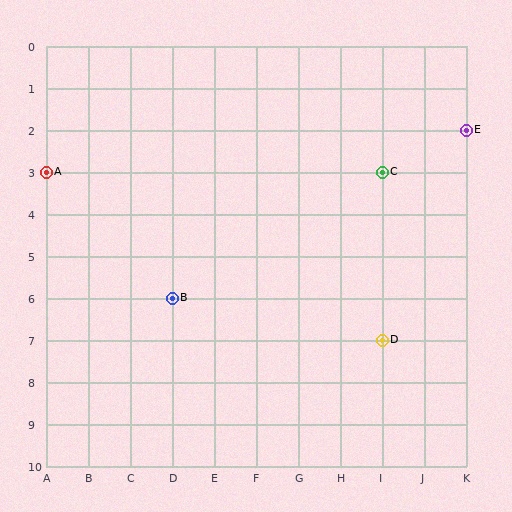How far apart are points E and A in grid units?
Points E and A are 10 columns and 1 row apart (about 10.0 grid units diagonally).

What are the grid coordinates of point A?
Point A is at grid coordinates (A, 3).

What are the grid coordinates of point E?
Point E is at grid coordinates (K, 2).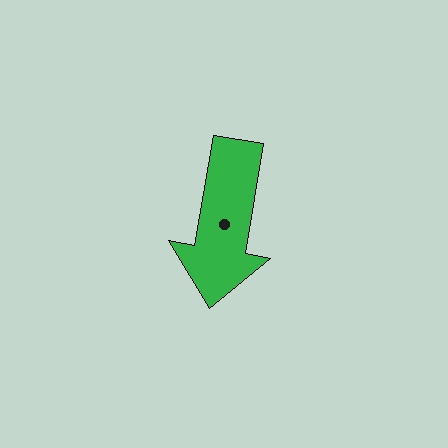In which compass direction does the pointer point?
South.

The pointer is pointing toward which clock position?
Roughly 6 o'clock.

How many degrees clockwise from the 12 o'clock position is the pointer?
Approximately 190 degrees.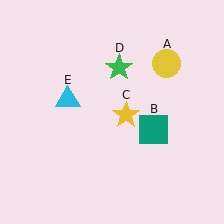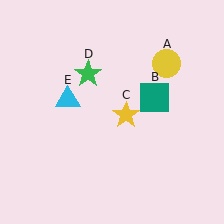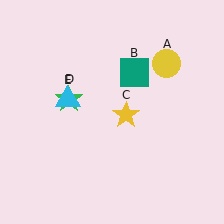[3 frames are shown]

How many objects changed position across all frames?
2 objects changed position: teal square (object B), green star (object D).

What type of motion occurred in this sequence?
The teal square (object B), green star (object D) rotated counterclockwise around the center of the scene.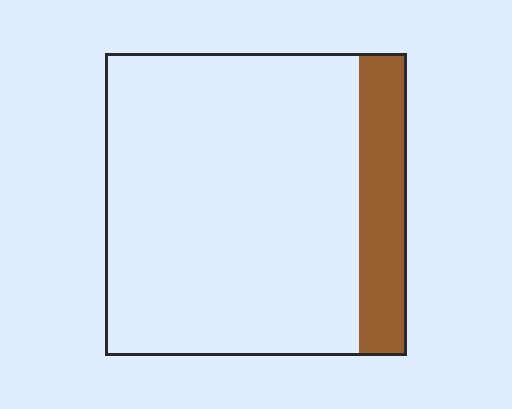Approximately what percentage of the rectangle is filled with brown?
Approximately 15%.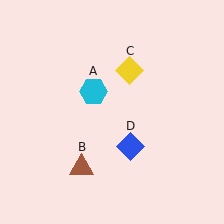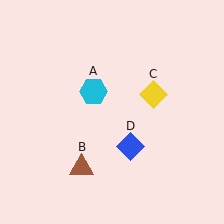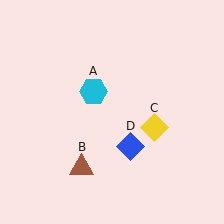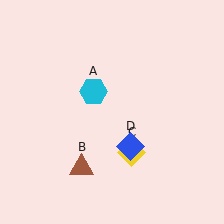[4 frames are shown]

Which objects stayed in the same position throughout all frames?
Cyan hexagon (object A) and brown triangle (object B) and blue diamond (object D) remained stationary.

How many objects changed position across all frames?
1 object changed position: yellow diamond (object C).